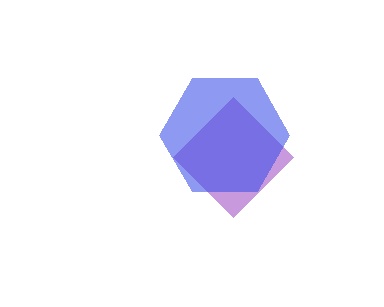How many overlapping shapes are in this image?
There are 2 overlapping shapes in the image.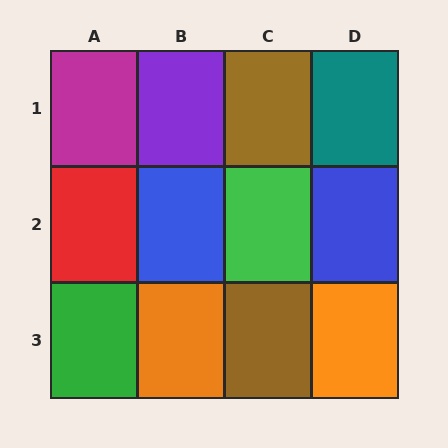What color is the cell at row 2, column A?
Red.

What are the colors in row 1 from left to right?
Magenta, purple, brown, teal.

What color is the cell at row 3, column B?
Orange.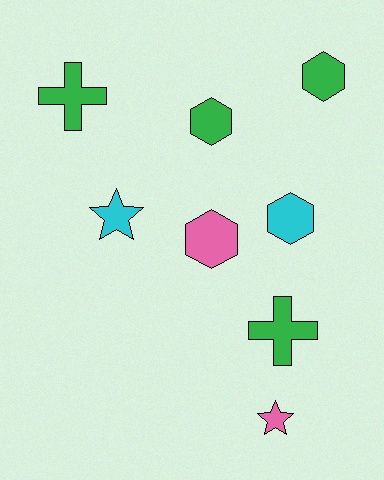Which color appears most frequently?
Green, with 4 objects.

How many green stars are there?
There are no green stars.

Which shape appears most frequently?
Hexagon, with 4 objects.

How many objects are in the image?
There are 8 objects.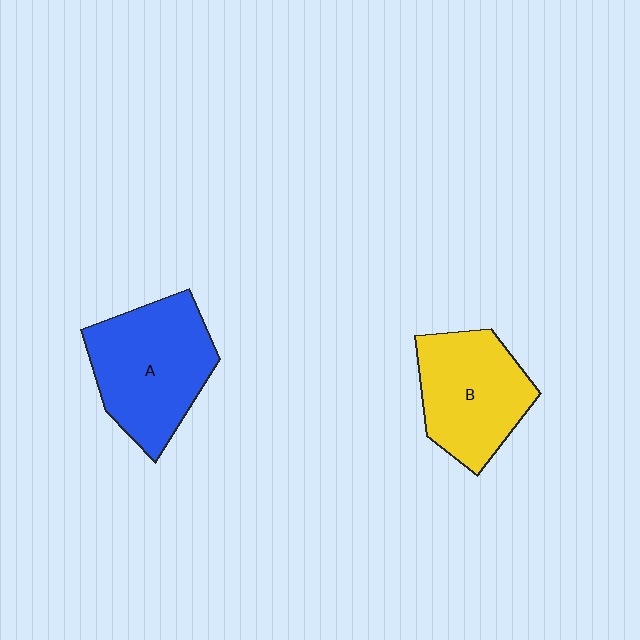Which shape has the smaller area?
Shape B (yellow).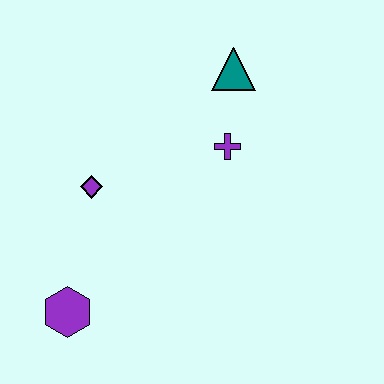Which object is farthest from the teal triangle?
The purple hexagon is farthest from the teal triangle.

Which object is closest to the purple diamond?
The purple hexagon is closest to the purple diamond.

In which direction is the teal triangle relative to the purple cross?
The teal triangle is above the purple cross.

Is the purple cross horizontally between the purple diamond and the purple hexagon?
No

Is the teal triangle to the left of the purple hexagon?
No